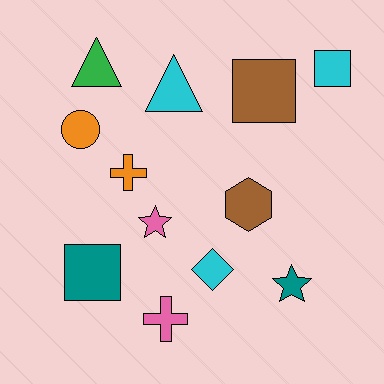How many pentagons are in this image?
There are no pentagons.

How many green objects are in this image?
There is 1 green object.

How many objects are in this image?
There are 12 objects.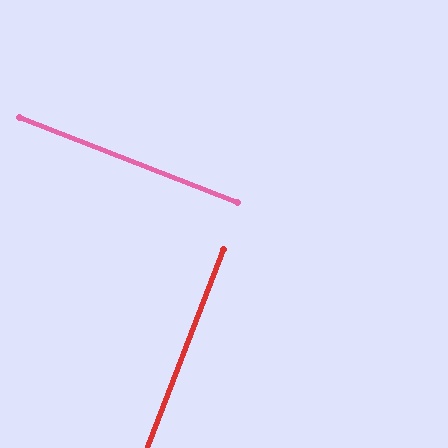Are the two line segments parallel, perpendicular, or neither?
Perpendicular — they meet at approximately 90°.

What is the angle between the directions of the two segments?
Approximately 90 degrees.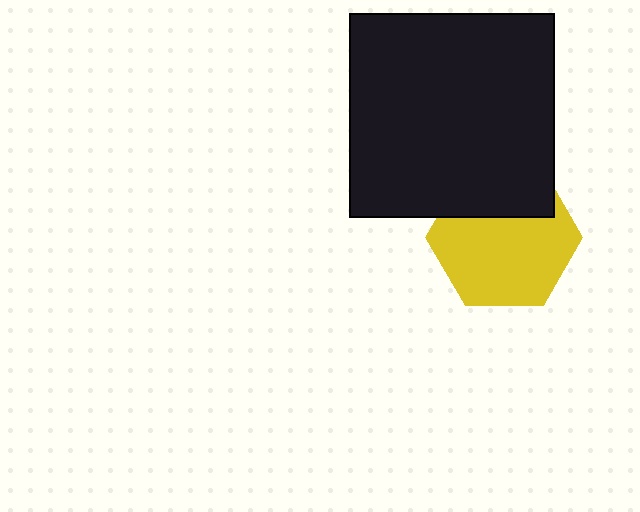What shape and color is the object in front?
The object in front is a black square.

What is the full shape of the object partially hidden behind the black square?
The partially hidden object is a yellow hexagon.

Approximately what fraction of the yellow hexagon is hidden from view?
Roughly 30% of the yellow hexagon is hidden behind the black square.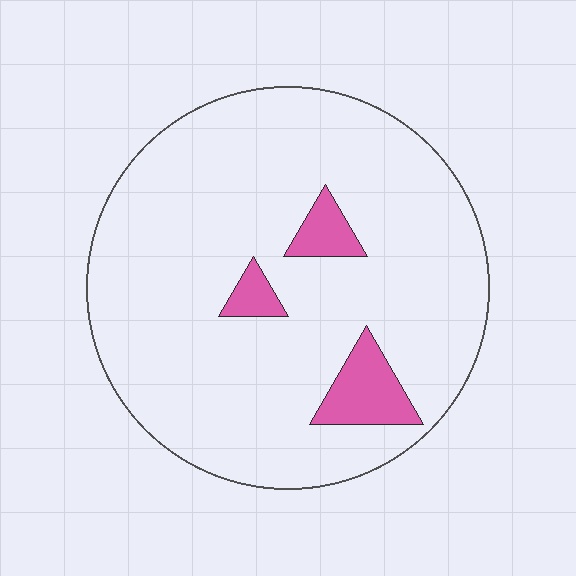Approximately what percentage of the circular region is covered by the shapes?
Approximately 10%.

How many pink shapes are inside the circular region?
3.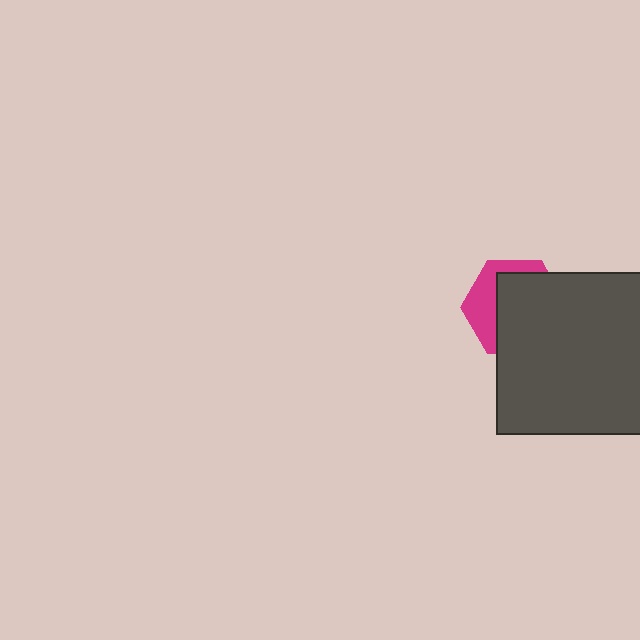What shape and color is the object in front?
The object in front is a dark gray square.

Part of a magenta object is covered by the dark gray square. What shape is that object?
It is a hexagon.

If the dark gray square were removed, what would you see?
You would see the complete magenta hexagon.